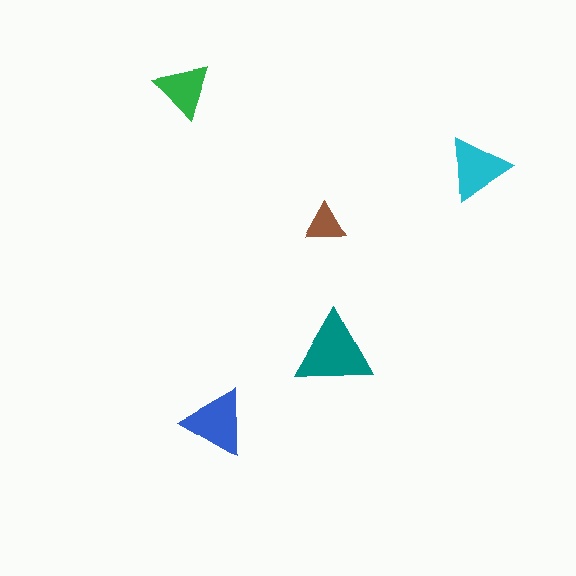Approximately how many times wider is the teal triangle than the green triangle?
About 1.5 times wider.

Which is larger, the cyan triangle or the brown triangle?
The cyan one.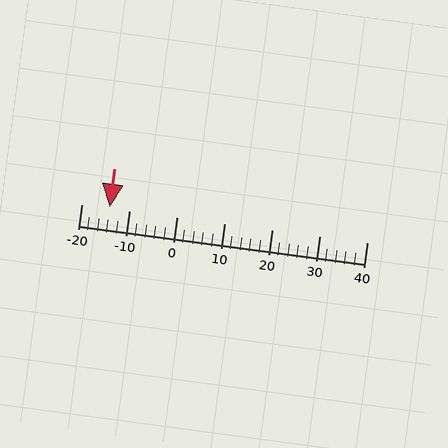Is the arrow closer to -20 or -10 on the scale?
The arrow is closer to -10.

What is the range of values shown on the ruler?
The ruler shows values from -20 to 40.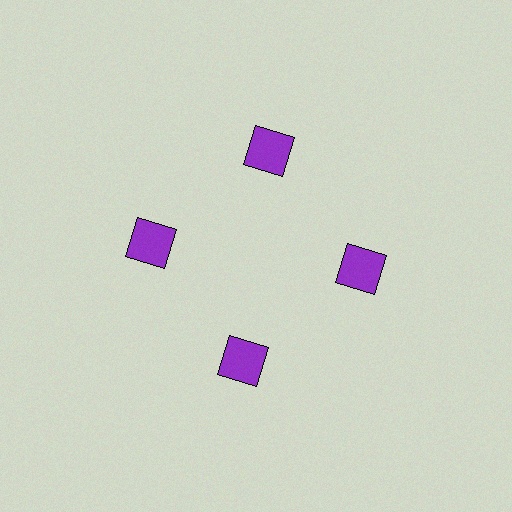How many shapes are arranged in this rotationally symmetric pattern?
There are 4 shapes, arranged in 4 groups of 1.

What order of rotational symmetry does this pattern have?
This pattern has 4-fold rotational symmetry.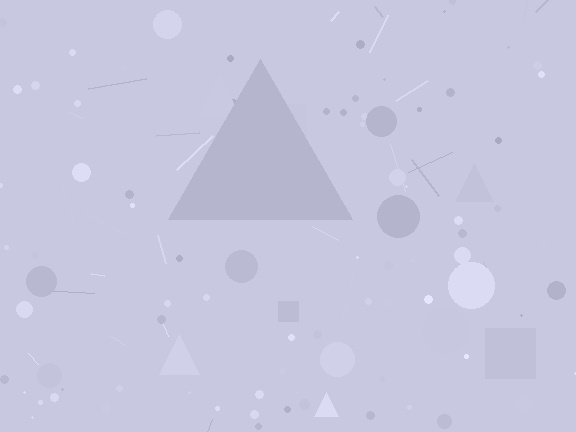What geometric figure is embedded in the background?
A triangle is embedded in the background.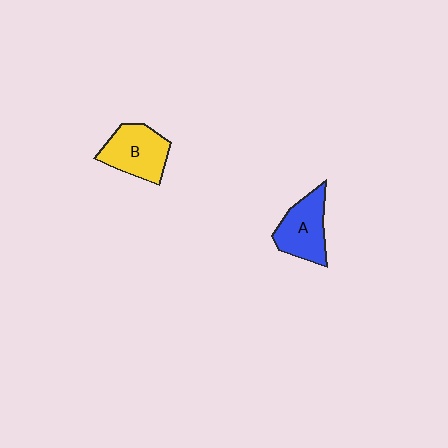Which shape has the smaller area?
Shape A (blue).